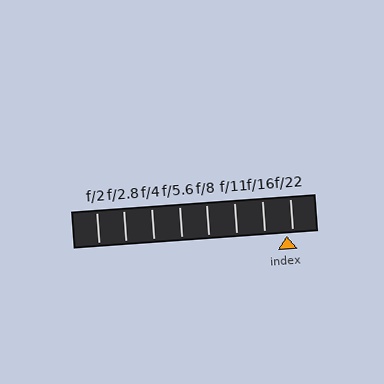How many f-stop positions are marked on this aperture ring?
There are 8 f-stop positions marked.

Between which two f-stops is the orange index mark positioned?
The index mark is between f/16 and f/22.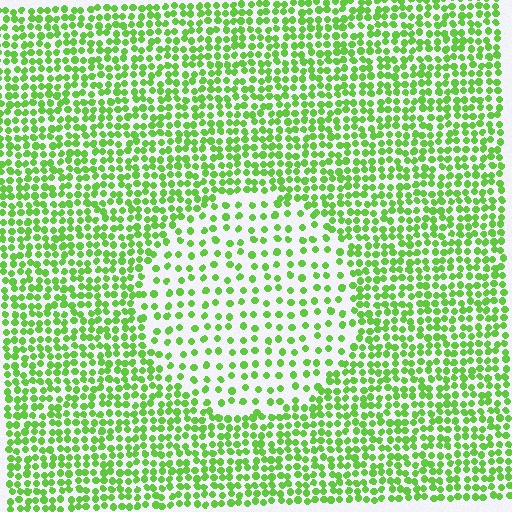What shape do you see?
I see a circle.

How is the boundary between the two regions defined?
The boundary is defined by a change in element density (approximately 2.1x ratio). All elements are the same color, size, and shape.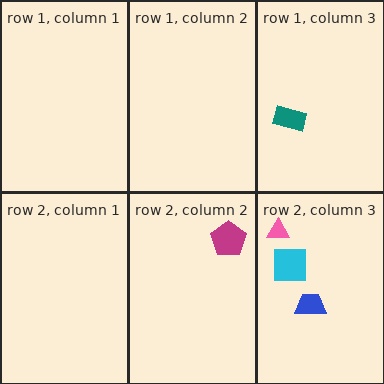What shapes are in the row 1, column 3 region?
The teal rectangle.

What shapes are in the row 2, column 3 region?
The blue trapezoid, the cyan square, the pink triangle.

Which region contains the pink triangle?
The row 2, column 3 region.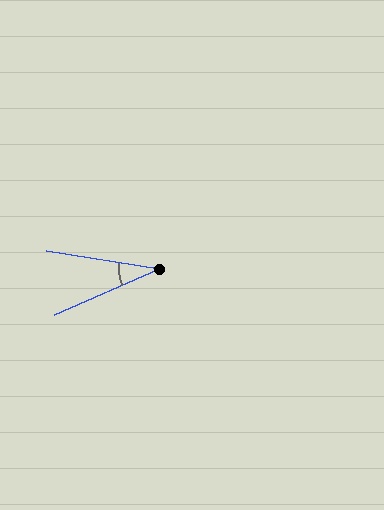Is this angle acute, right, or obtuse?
It is acute.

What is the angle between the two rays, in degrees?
Approximately 32 degrees.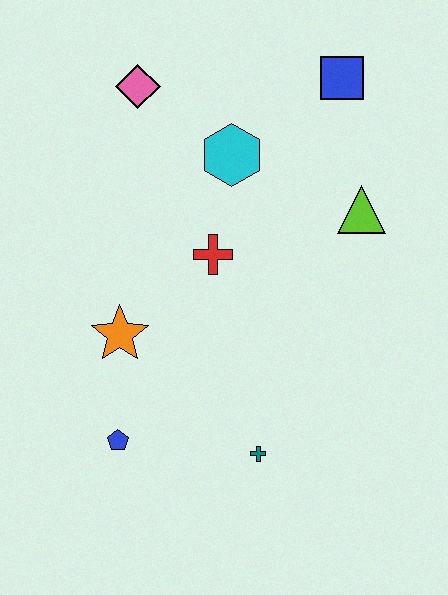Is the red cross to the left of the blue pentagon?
No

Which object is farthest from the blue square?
The blue pentagon is farthest from the blue square.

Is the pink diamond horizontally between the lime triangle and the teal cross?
No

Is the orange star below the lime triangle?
Yes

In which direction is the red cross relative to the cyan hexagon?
The red cross is below the cyan hexagon.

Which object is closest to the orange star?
The blue pentagon is closest to the orange star.